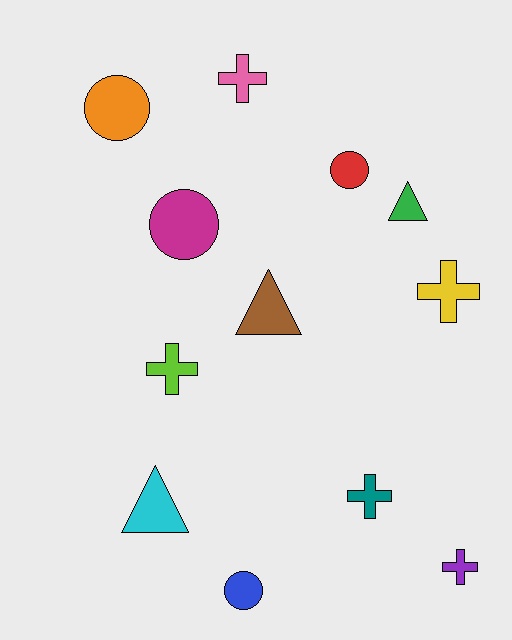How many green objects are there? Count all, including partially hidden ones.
There is 1 green object.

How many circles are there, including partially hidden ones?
There are 4 circles.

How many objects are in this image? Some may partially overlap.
There are 12 objects.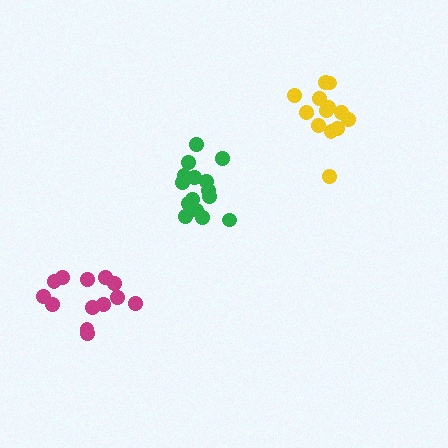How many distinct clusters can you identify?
There are 3 distinct clusters.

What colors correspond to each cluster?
The clusters are colored: yellow, green, magenta.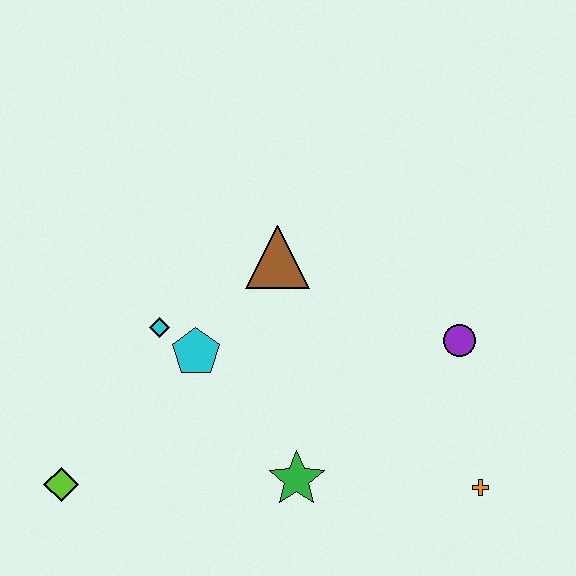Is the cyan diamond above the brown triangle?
No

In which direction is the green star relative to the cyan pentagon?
The green star is below the cyan pentagon.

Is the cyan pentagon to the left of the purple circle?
Yes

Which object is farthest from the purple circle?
The lime diamond is farthest from the purple circle.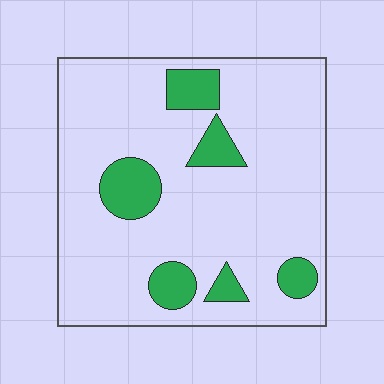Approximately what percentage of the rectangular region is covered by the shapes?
Approximately 15%.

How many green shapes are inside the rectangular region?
6.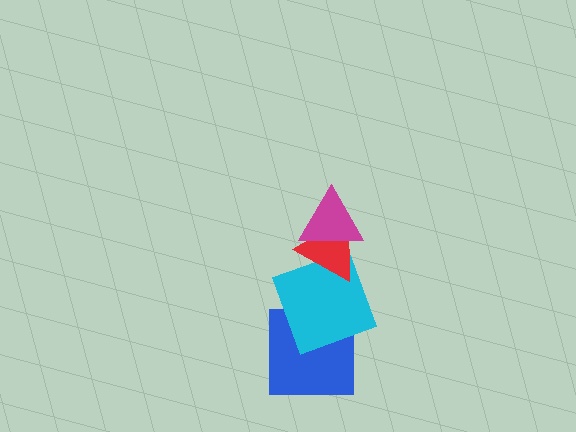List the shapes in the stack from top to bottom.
From top to bottom: the magenta triangle, the red triangle, the cyan square, the blue square.